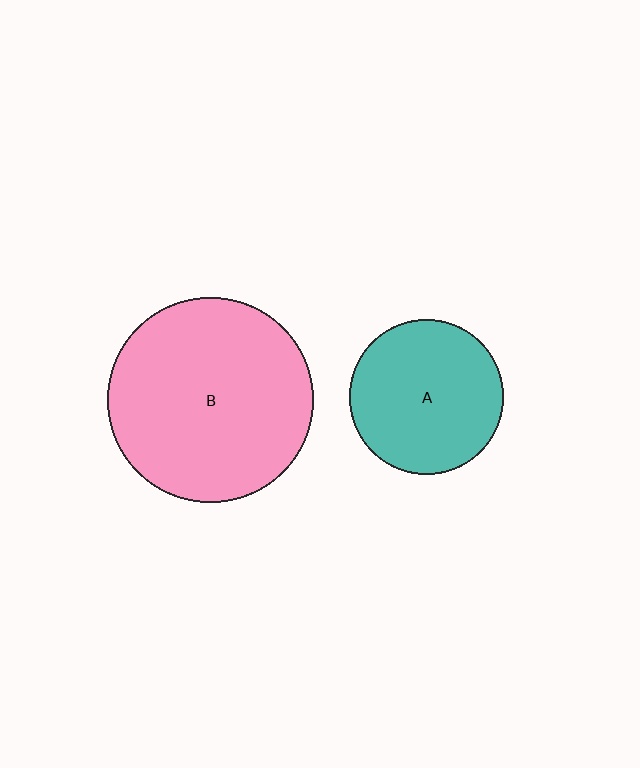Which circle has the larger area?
Circle B (pink).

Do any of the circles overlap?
No, none of the circles overlap.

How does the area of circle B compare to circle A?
Approximately 1.8 times.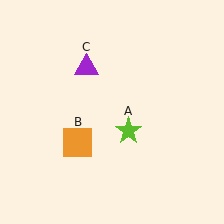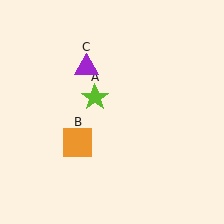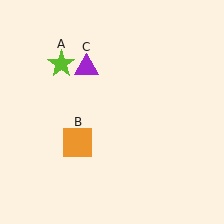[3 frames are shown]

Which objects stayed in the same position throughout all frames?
Orange square (object B) and purple triangle (object C) remained stationary.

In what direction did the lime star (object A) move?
The lime star (object A) moved up and to the left.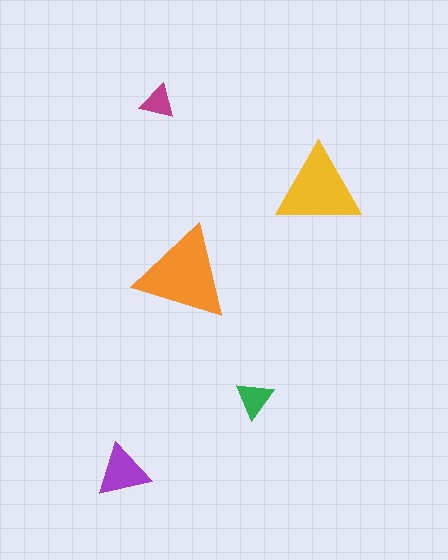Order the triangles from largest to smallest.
the orange one, the yellow one, the purple one, the green one, the magenta one.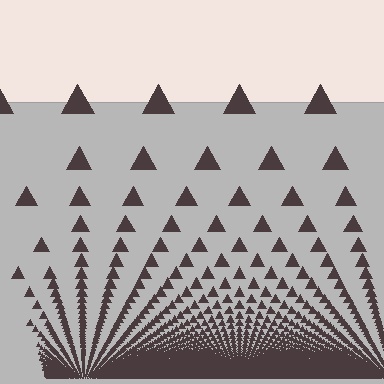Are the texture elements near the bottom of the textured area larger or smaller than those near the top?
Smaller. The gradient is inverted — elements near the bottom are smaller and denser.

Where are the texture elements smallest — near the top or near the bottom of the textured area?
Near the bottom.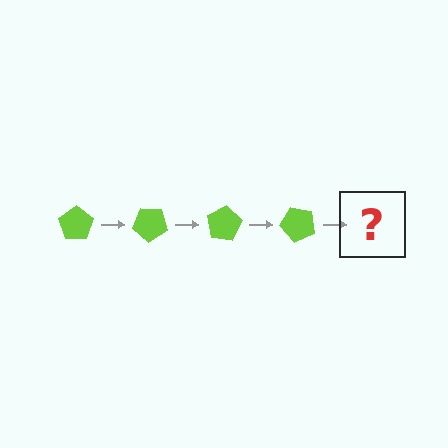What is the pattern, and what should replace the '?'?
The pattern is that the pentagon rotates 40 degrees each step. The '?' should be a lime pentagon rotated 160 degrees.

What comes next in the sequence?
The next element should be a lime pentagon rotated 160 degrees.